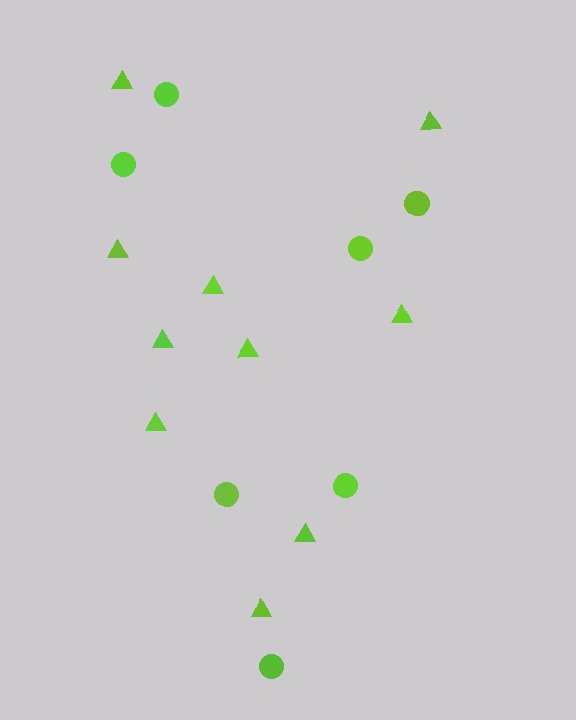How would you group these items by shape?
There are 2 groups: one group of circles (7) and one group of triangles (10).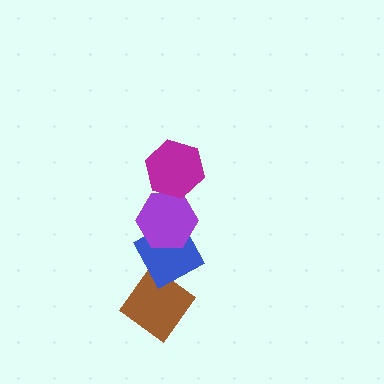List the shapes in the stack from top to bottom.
From top to bottom: the magenta hexagon, the purple hexagon, the blue diamond, the brown diamond.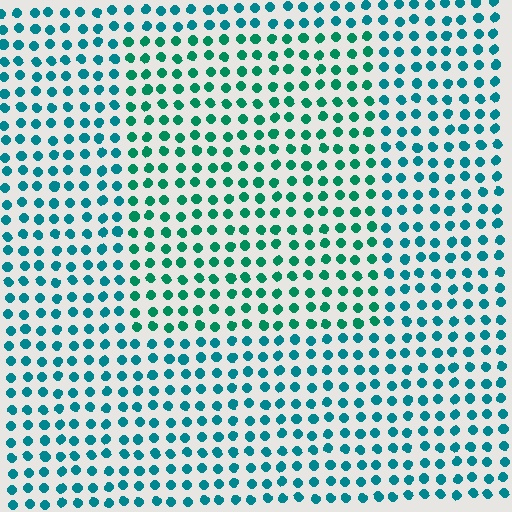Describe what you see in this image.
The image is filled with small teal elements in a uniform arrangement. A rectangle-shaped region is visible where the elements are tinted to a slightly different hue, forming a subtle color boundary.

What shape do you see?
I see a rectangle.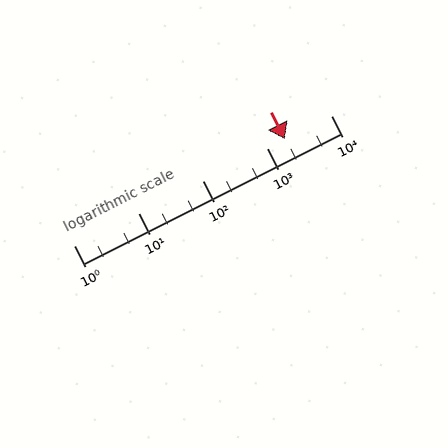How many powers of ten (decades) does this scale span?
The scale spans 4 decades, from 1 to 10000.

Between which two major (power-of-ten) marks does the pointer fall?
The pointer is between 1000 and 10000.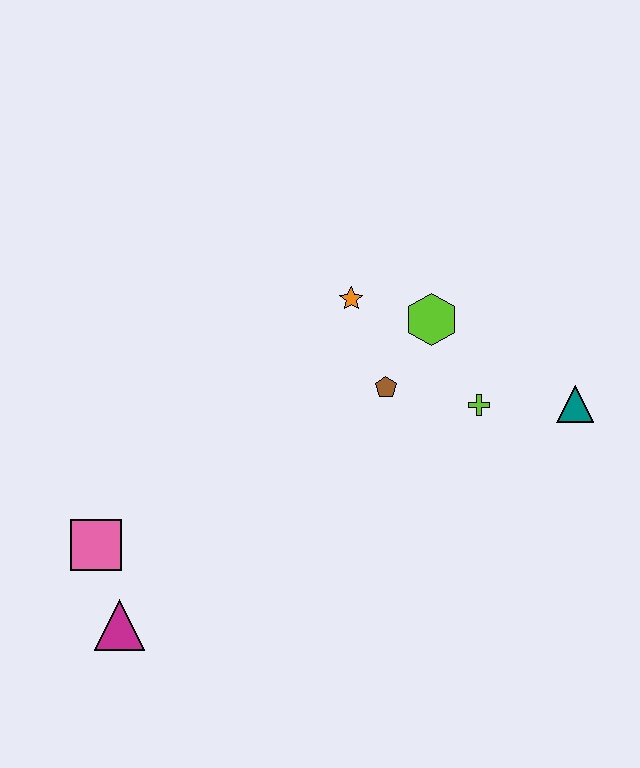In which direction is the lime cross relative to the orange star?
The lime cross is to the right of the orange star.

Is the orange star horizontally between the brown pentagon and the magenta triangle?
Yes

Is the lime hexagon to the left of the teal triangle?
Yes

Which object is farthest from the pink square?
The teal triangle is farthest from the pink square.